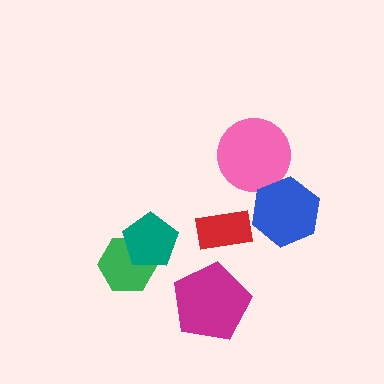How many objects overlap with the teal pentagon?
1 object overlaps with the teal pentagon.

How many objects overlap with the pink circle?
0 objects overlap with the pink circle.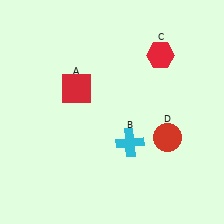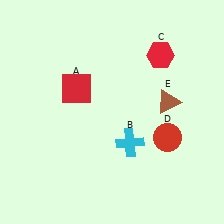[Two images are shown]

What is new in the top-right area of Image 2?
A brown triangle (E) was added in the top-right area of Image 2.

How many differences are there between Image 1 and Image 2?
There is 1 difference between the two images.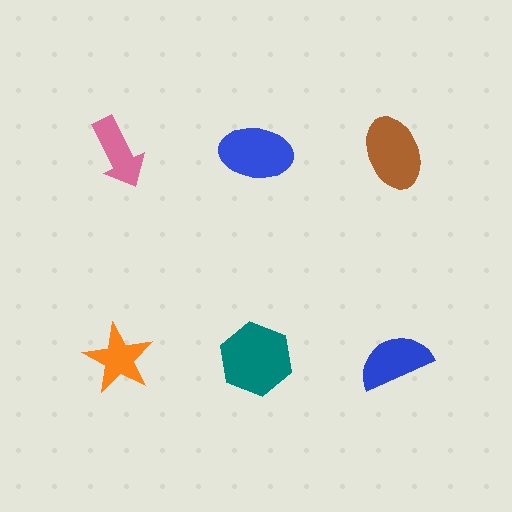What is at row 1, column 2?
A blue ellipse.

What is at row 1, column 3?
A brown ellipse.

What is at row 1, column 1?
A pink arrow.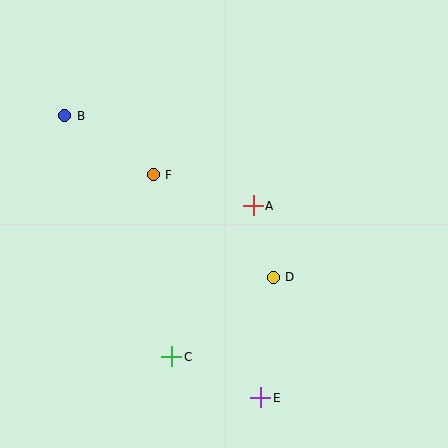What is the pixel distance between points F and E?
The distance between F and E is 247 pixels.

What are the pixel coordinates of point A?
Point A is at (253, 206).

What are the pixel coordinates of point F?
Point F is at (153, 175).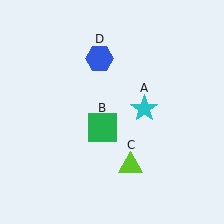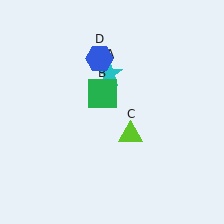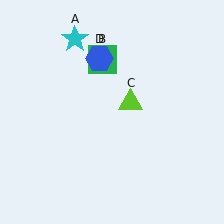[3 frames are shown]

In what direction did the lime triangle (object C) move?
The lime triangle (object C) moved up.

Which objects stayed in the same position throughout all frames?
Blue hexagon (object D) remained stationary.